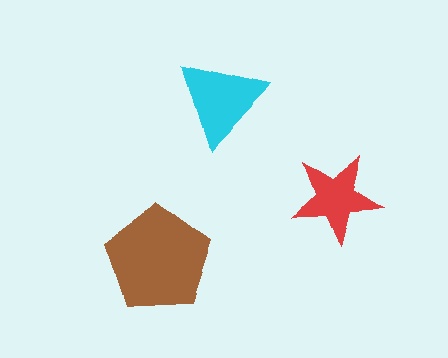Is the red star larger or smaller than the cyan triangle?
Smaller.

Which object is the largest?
The brown pentagon.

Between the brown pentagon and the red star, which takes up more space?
The brown pentagon.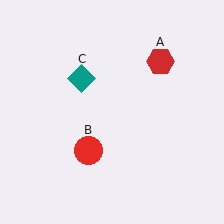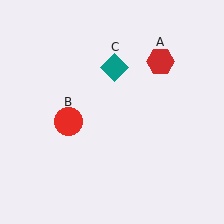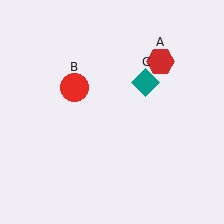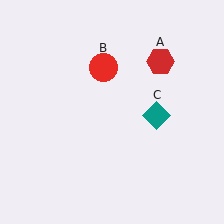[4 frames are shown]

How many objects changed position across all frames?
2 objects changed position: red circle (object B), teal diamond (object C).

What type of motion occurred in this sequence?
The red circle (object B), teal diamond (object C) rotated clockwise around the center of the scene.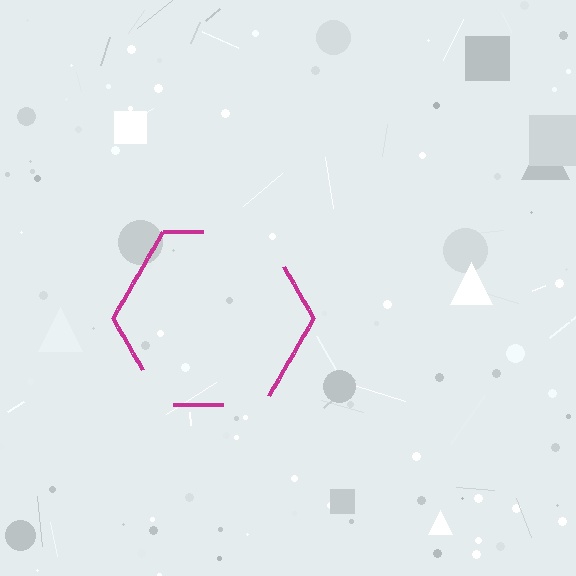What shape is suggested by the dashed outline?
The dashed outline suggests a hexagon.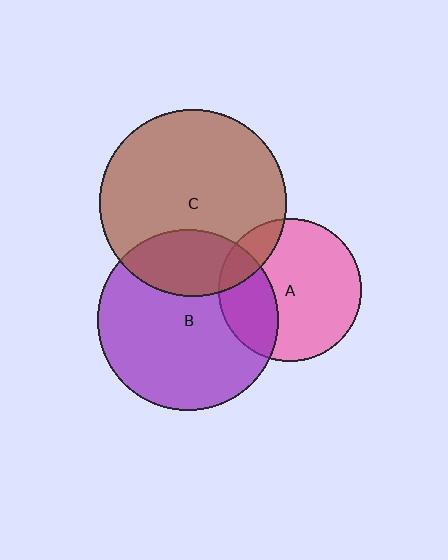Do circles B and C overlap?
Yes.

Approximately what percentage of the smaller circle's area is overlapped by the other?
Approximately 25%.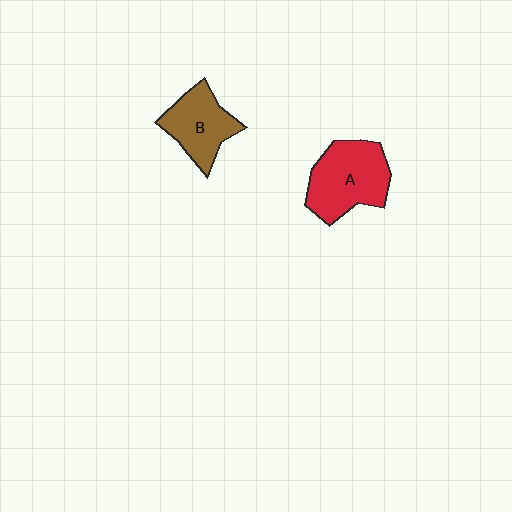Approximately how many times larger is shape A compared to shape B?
Approximately 1.3 times.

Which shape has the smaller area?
Shape B (brown).